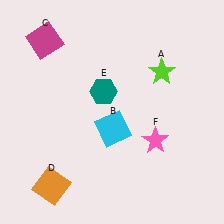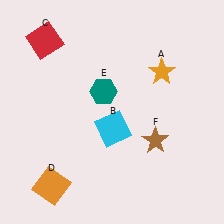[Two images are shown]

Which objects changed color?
A changed from lime to orange. C changed from magenta to red. F changed from pink to brown.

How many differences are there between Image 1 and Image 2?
There are 3 differences between the two images.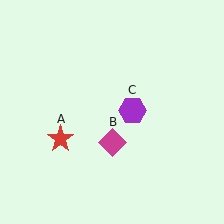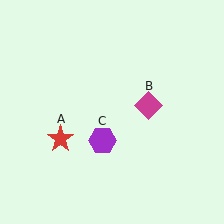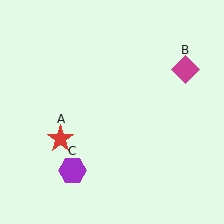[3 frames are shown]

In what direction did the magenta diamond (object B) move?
The magenta diamond (object B) moved up and to the right.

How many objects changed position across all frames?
2 objects changed position: magenta diamond (object B), purple hexagon (object C).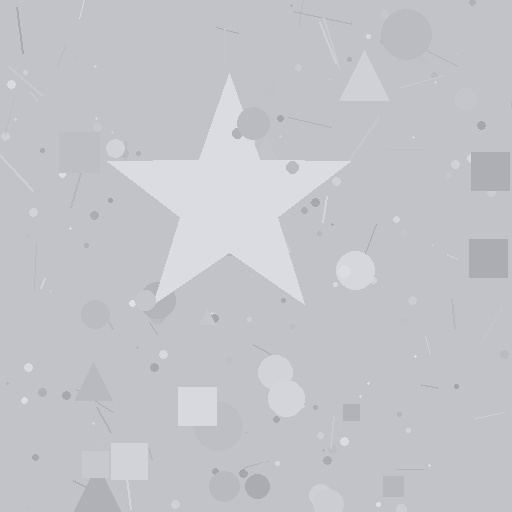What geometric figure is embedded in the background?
A star is embedded in the background.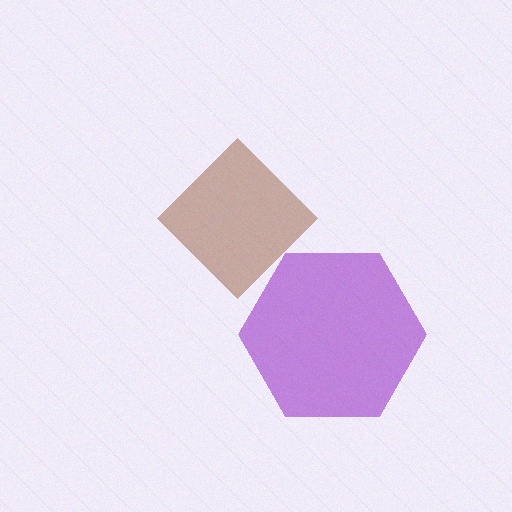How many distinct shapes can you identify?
There are 2 distinct shapes: a purple hexagon, a brown diamond.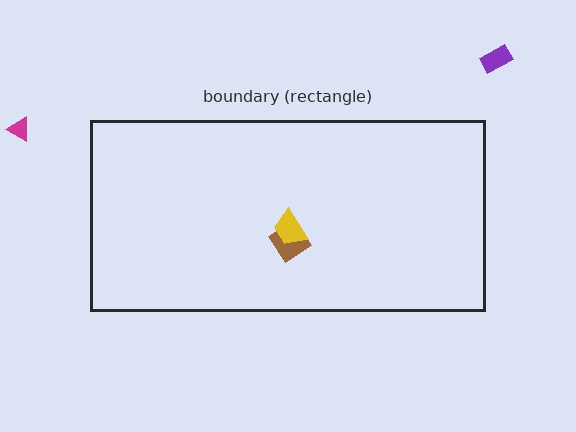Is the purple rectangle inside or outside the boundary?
Outside.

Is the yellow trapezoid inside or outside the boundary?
Inside.